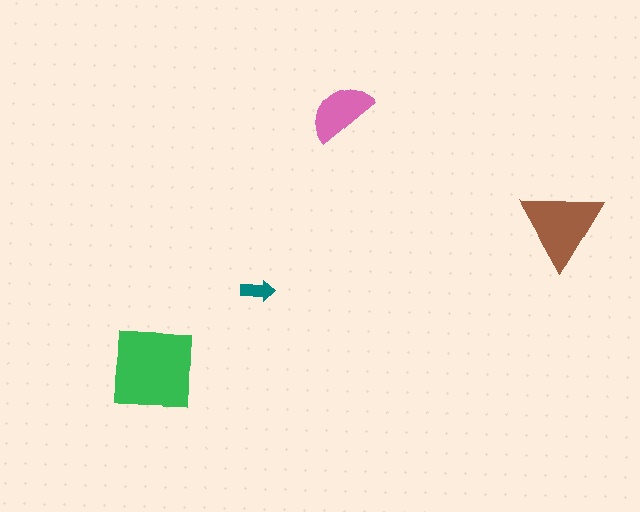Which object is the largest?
The green square.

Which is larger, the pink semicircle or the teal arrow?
The pink semicircle.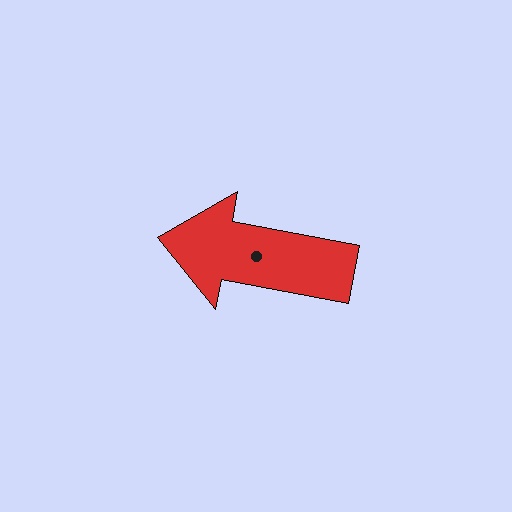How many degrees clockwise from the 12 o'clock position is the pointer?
Approximately 281 degrees.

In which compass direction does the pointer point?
West.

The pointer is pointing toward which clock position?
Roughly 9 o'clock.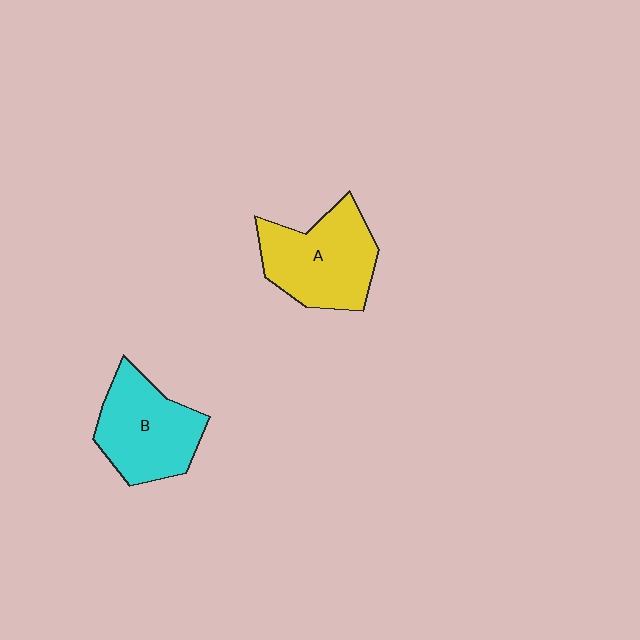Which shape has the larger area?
Shape A (yellow).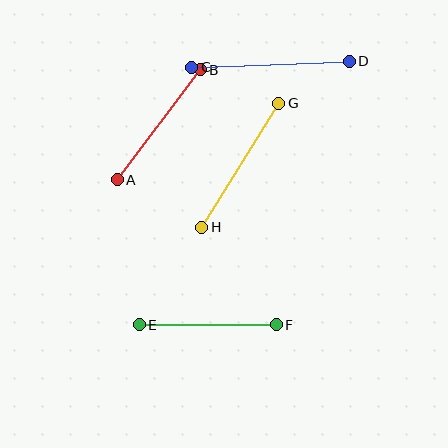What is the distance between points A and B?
The distance is approximately 138 pixels.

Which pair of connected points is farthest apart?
Points C and D are farthest apart.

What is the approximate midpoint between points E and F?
The midpoint is at approximately (208, 325) pixels.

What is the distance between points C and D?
The distance is approximately 158 pixels.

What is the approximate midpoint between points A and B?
The midpoint is at approximately (159, 125) pixels.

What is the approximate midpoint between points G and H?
The midpoint is at approximately (240, 165) pixels.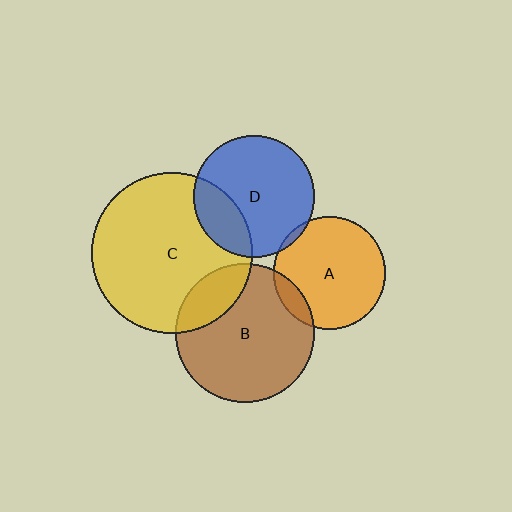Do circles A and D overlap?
Yes.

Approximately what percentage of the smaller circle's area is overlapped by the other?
Approximately 5%.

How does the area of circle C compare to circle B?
Approximately 1.3 times.